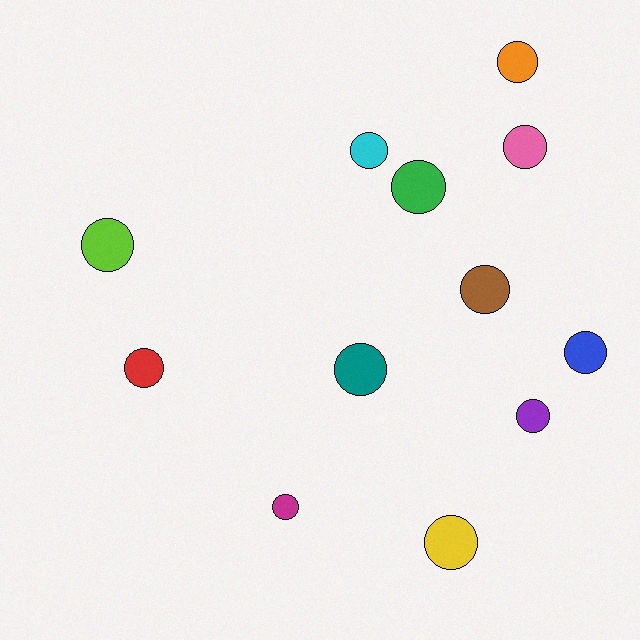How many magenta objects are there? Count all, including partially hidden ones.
There is 1 magenta object.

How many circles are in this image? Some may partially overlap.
There are 12 circles.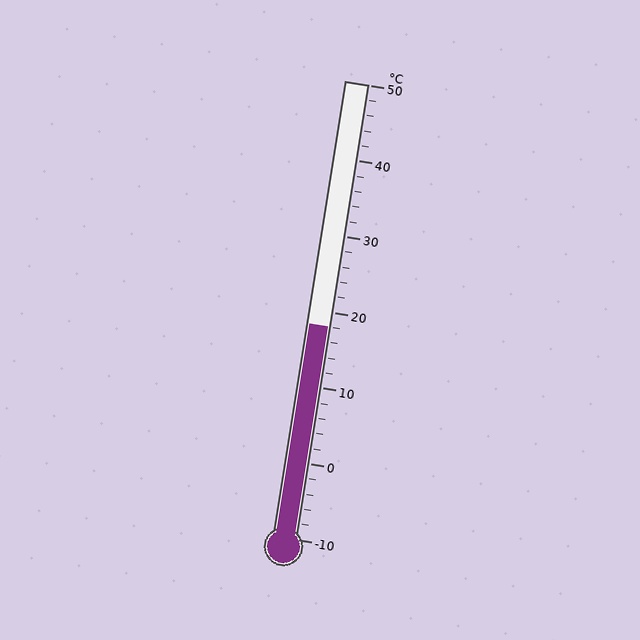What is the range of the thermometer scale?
The thermometer scale ranges from -10°C to 50°C.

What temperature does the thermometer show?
The thermometer shows approximately 18°C.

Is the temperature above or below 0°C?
The temperature is above 0°C.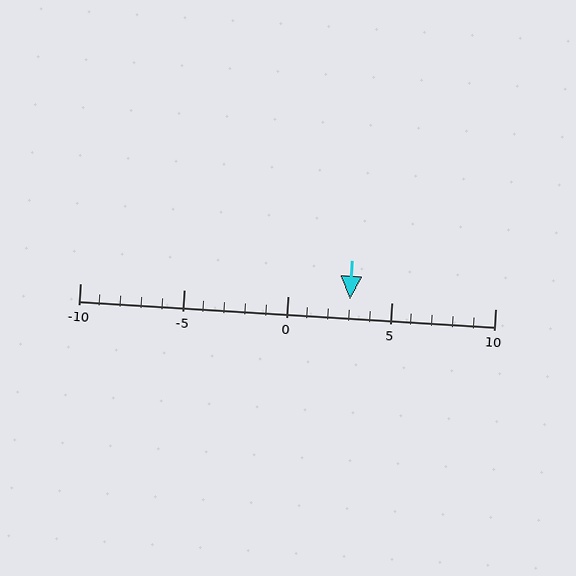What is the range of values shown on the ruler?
The ruler shows values from -10 to 10.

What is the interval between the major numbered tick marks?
The major tick marks are spaced 5 units apart.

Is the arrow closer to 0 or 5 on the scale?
The arrow is closer to 5.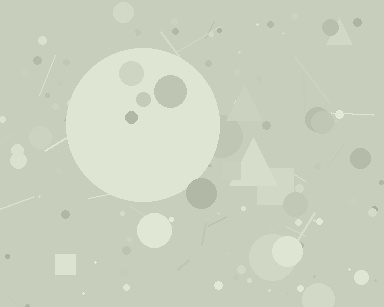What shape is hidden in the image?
A circle is hidden in the image.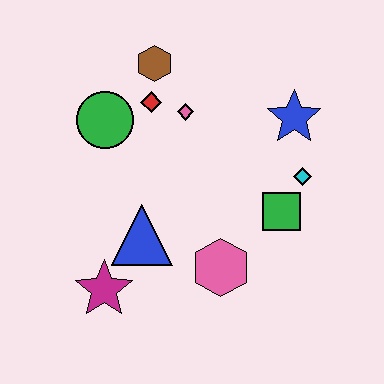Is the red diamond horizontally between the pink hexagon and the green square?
No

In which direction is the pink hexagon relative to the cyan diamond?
The pink hexagon is below the cyan diamond.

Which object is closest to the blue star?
The cyan diamond is closest to the blue star.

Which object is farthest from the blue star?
The magenta star is farthest from the blue star.